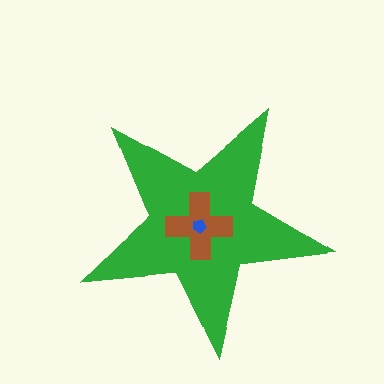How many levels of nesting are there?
3.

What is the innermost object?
The blue pentagon.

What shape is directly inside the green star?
The brown cross.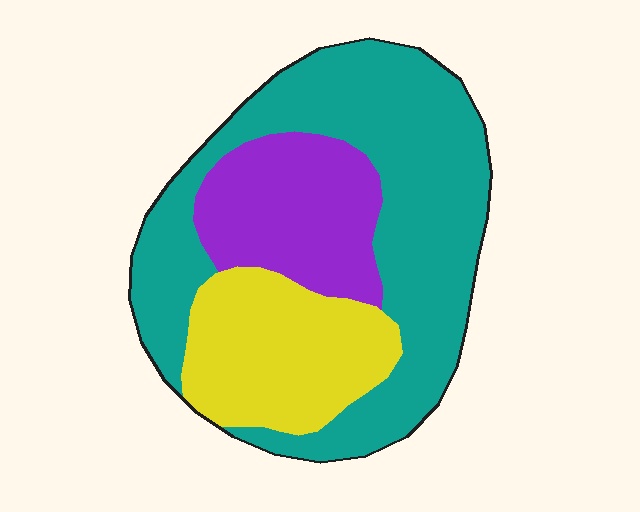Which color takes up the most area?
Teal, at roughly 55%.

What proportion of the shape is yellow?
Yellow covers around 25% of the shape.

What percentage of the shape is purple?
Purple takes up about one fifth (1/5) of the shape.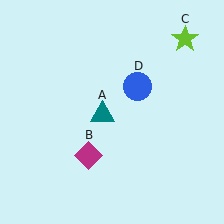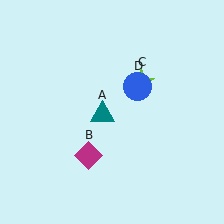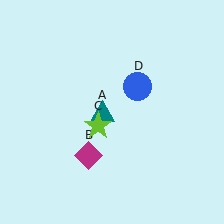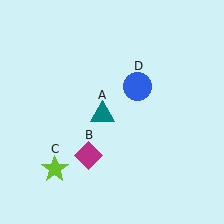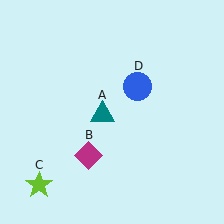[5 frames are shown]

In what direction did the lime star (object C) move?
The lime star (object C) moved down and to the left.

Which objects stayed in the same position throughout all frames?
Teal triangle (object A) and magenta diamond (object B) and blue circle (object D) remained stationary.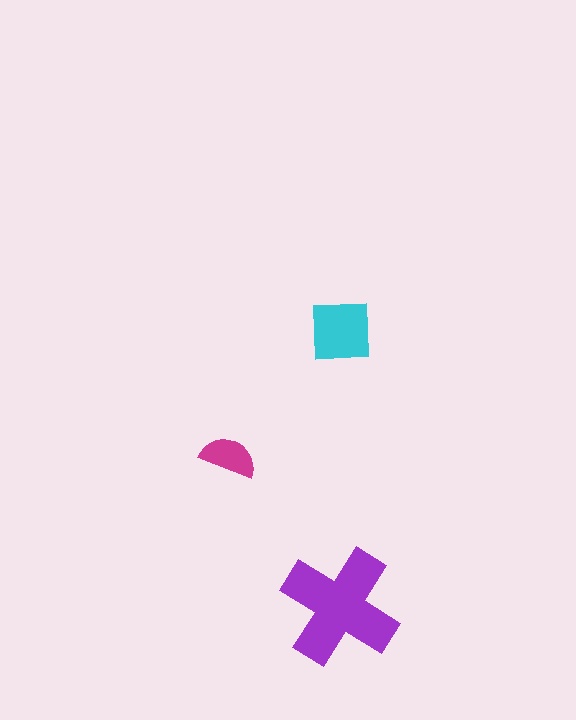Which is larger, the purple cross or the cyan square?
The purple cross.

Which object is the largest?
The purple cross.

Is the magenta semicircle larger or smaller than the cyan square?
Smaller.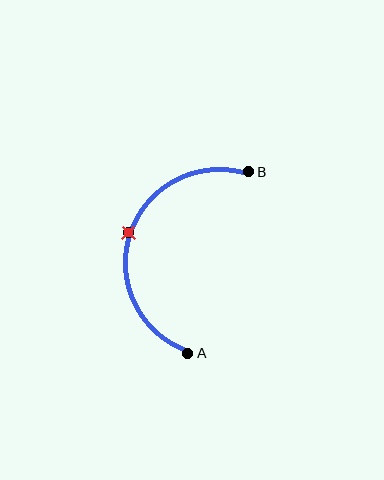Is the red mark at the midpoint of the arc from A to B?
Yes. The red mark lies on the arc at equal arc-length from both A and B — it is the arc midpoint.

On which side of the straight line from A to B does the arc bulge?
The arc bulges to the left of the straight line connecting A and B.